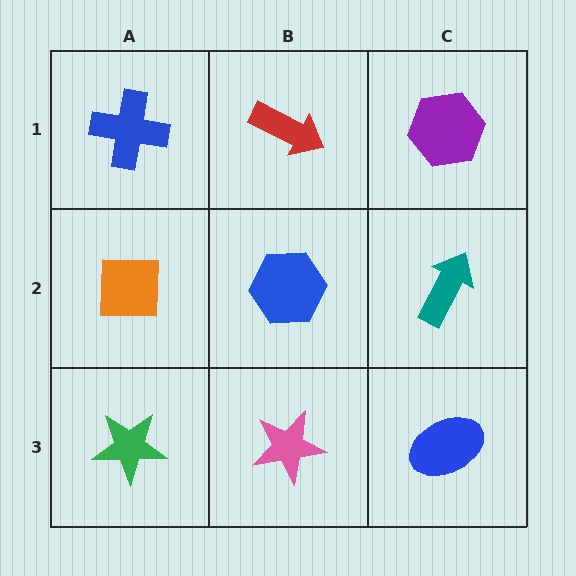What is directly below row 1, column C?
A teal arrow.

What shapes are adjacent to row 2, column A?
A blue cross (row 1, column A), a green star (row 3, column A), a blue hexagon (row 2, column B).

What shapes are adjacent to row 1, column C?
A teal arrow (row 2, column C), a red arrow (row 1, column B).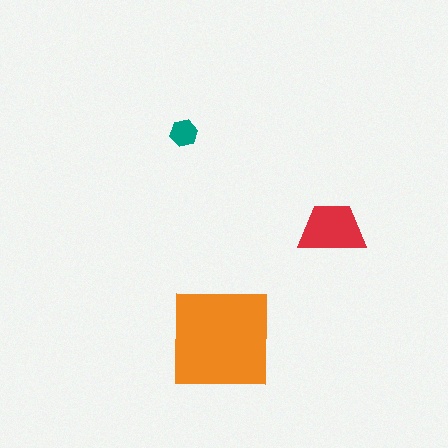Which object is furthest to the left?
The teal hexagon is leftmost.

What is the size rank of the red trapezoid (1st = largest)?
2nd.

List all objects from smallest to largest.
The teal hexagon, the red trapezoid, the orange square.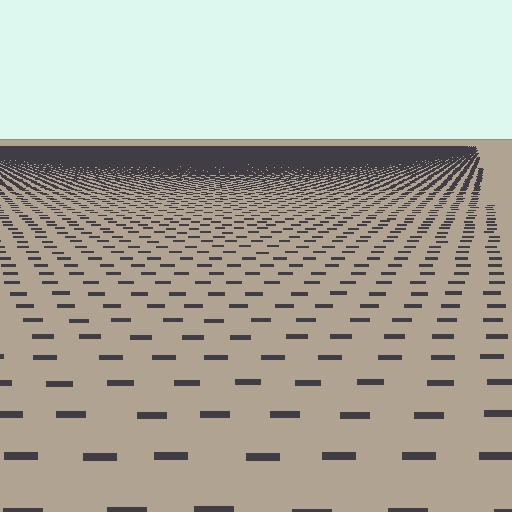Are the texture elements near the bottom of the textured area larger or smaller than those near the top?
Larger. Near the bottom, elements are closer to the viewer and appear at a bigger on-screen size.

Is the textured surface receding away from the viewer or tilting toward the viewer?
The surface is receding away from the viewer. Texture elements get smaller and denser toward the top.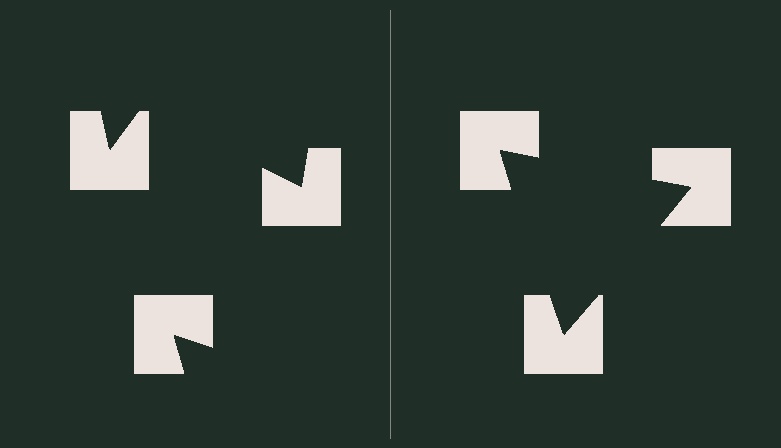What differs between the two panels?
The notched squares are positioned identically on both sides; only the wedge orientations differ. On the right they align to a triangle; on the left they are misaligned.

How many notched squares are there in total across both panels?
6 — 3 on each side.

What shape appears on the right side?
An illusory triangle.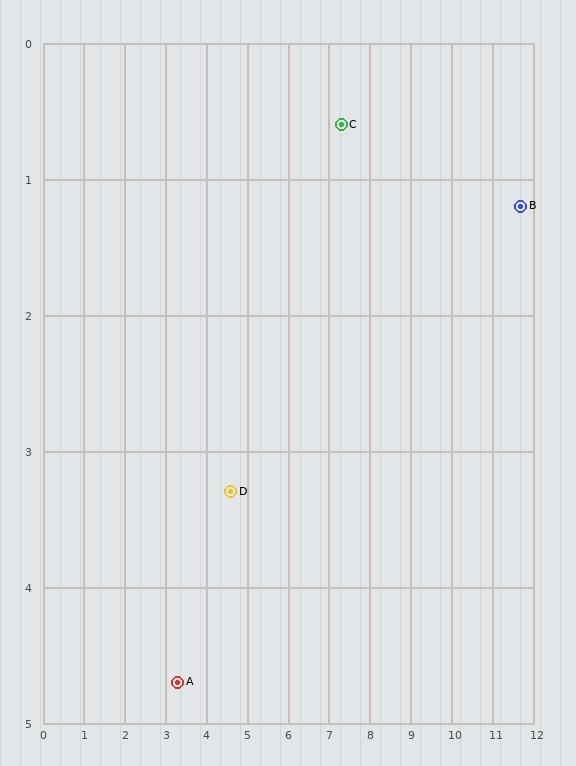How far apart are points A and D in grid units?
Points A and D are about 1.9 grid units apart.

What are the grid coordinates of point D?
Point D is at approximately (4.6, 3.3).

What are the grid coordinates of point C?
Point C is at approximately (7.3, 0.6).